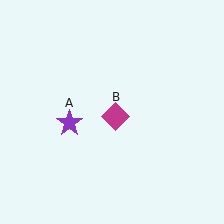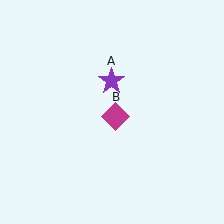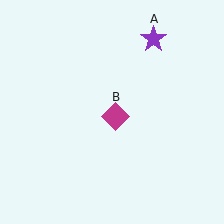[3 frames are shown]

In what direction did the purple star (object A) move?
The purple star (object A) moved up and to the right.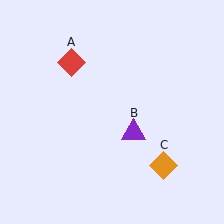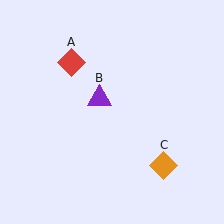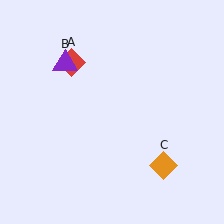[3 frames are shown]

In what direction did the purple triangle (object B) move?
The purple triangle (object B) moved up and to the left.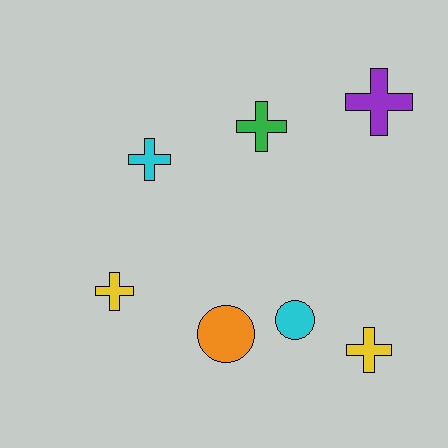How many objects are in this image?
There are 7 objects.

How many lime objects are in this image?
There are no lime objects.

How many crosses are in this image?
There are 5 crosses.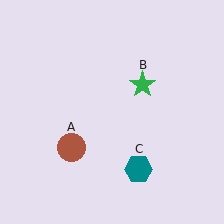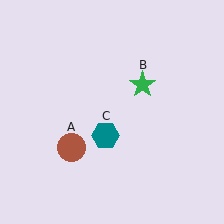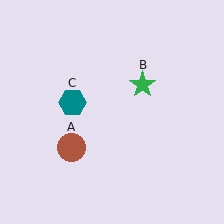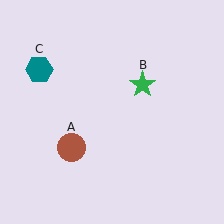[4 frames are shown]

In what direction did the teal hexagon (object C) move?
The teal hexagon (object C) moved up and to the left.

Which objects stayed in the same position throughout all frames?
Brown circle (object A) and green star (object B) remained stationary.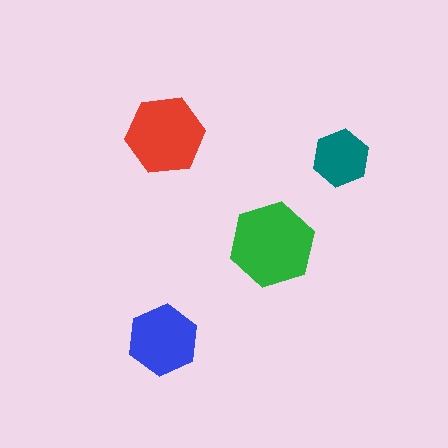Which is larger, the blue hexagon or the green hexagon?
The green one.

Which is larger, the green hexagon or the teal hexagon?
The green one.